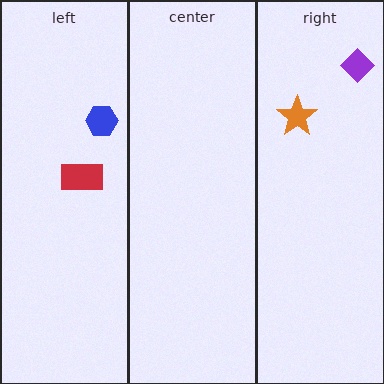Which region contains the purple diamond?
The right region.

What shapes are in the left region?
The blue hexagon, the red rectangle.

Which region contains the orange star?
The right region.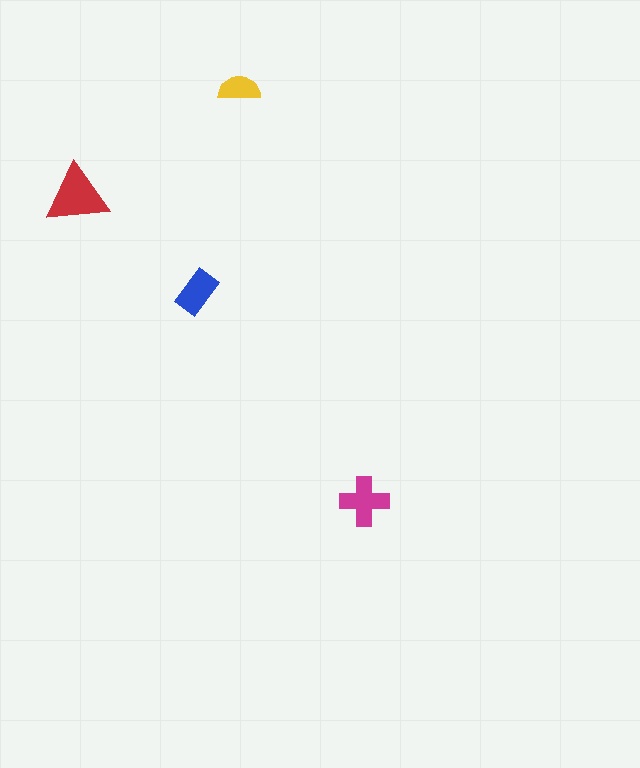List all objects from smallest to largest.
The yellow semicircle, the blue rectangle, the magenta cross, the red triangle.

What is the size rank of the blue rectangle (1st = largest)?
3rd.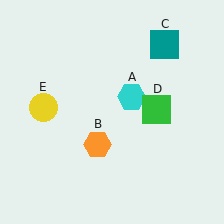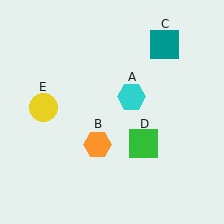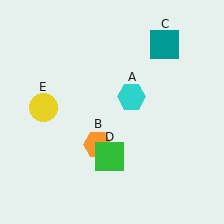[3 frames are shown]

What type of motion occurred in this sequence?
The green square (object D) rotated clockwise around the center of the scene.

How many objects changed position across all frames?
1 object changed position: green square (object D).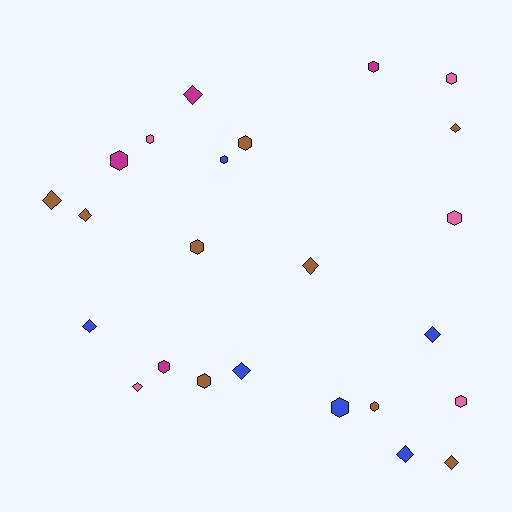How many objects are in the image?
There are 24 objects.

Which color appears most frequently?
Brown, with 9 objects.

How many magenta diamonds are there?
There is 1 magenta diamond.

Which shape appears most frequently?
Hexagon, with 13 objects.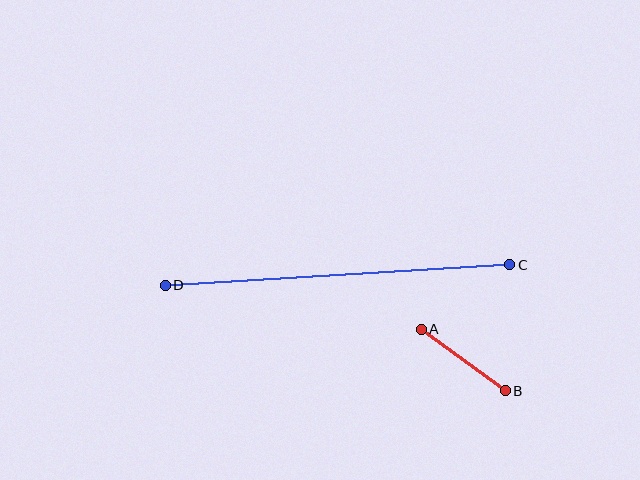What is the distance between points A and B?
The distance is approximately 104 pixels.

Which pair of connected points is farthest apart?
Points C and D are farthest apart.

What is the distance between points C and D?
The distance is approximately 345 pixels.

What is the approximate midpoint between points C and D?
The midpoint is at approximately (337, 275) pixels.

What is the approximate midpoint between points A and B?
The midpoint is at approximately (463, 360) pixels.